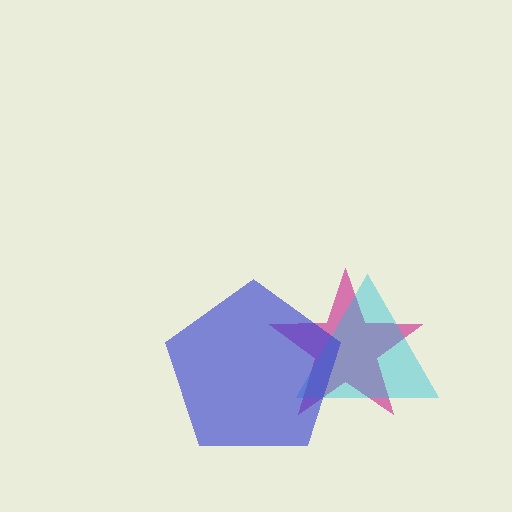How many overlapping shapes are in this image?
There are 3 overlapping shapes in the image.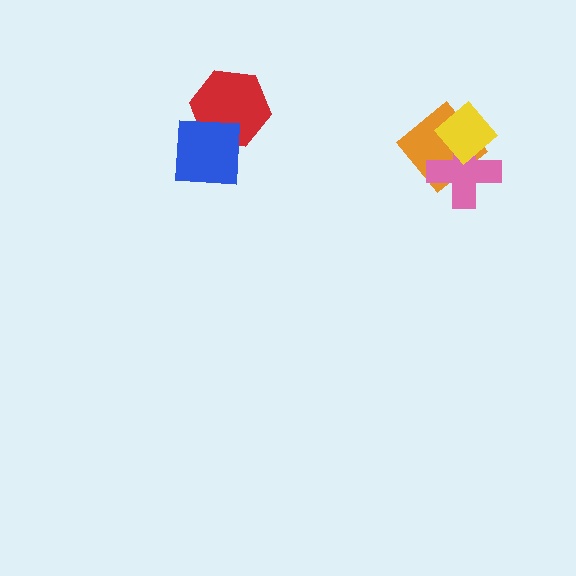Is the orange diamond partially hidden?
Yes, it is partially covered by another shape.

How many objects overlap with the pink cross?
2 objects overlap with the pink cross.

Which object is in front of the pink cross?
The yellow diamond is in front of the pink cross.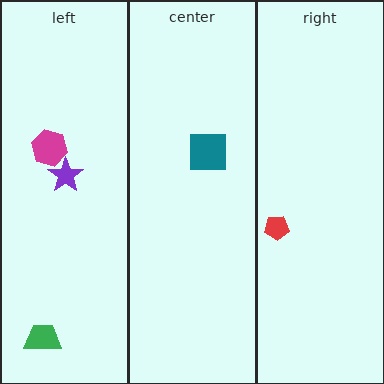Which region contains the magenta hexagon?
The left region.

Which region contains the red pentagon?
The right region.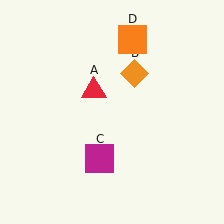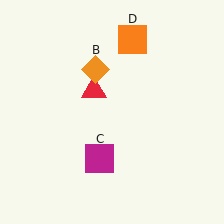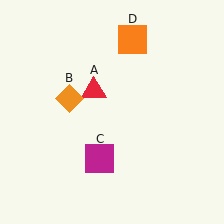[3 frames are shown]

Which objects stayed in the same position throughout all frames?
Red triangle (object A) and magenta square (object C) and orange square (object D) remained stationary.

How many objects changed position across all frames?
1 object changed position: orange diamond (object B).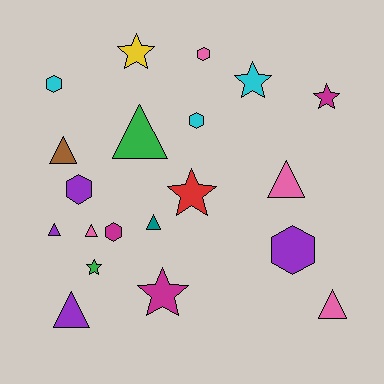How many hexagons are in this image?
There are 6 hexagons.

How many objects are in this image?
There are 20 objects.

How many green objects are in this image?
There are 2 green objects.